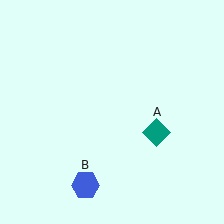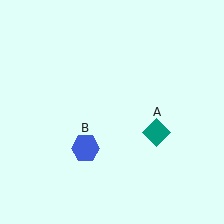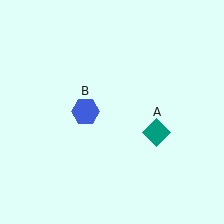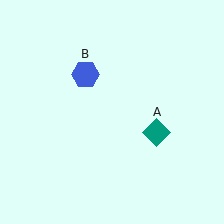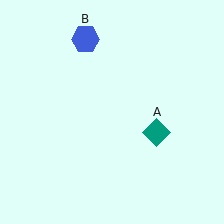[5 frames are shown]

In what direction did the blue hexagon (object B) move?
The blue hexagon (object B) moved up.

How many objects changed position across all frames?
1 object changed position: blue hexagon (object B).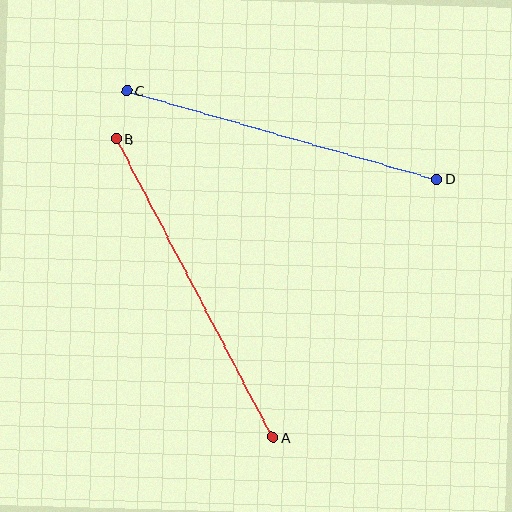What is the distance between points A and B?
The distance is approximately 337 pixels.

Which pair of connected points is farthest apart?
Points A and B are farthest apart.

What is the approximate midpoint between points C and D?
The midpoint is at approximately (282, 135) pixels.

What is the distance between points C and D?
The distance is approximately 323 pixels.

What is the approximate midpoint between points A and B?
The midpoint is at approximately (195, 288) pixels.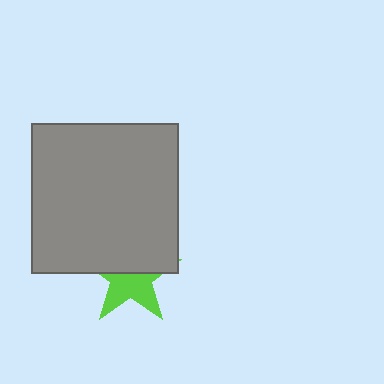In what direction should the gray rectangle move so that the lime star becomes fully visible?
The gray rectangle should move up. That is the shortest direction to clear the overlap and leave the lime star fully visible.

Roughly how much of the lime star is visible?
About half of it is visible (roughly 51%).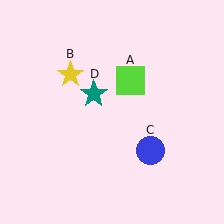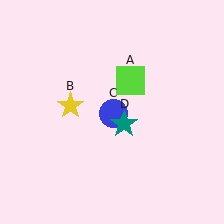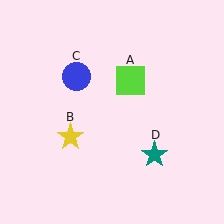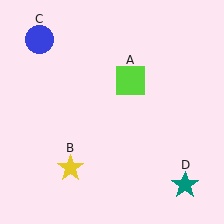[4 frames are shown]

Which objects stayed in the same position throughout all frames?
Lime square (object A) remained stationary.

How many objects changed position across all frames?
3 objects changed position: yellow star (object B), blue circle (object C), teal star (object D).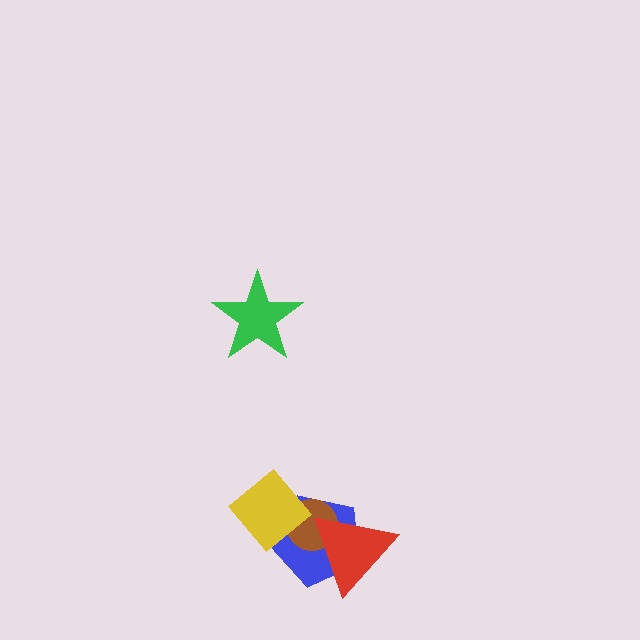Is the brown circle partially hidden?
Yes, it is partially covered by another shape.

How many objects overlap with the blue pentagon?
3 objects overlap with the blue pentagon.